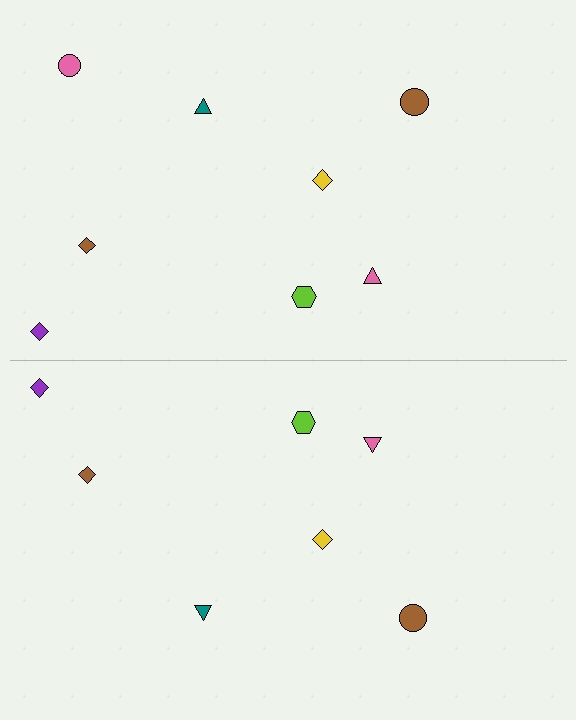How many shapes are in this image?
There are 15 shapes in this image.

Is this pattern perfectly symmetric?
No, the pattern is not perfectly symmetric. A pink circle is missing from the bottom side.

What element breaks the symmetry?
A pink circle is missing from the bottom side.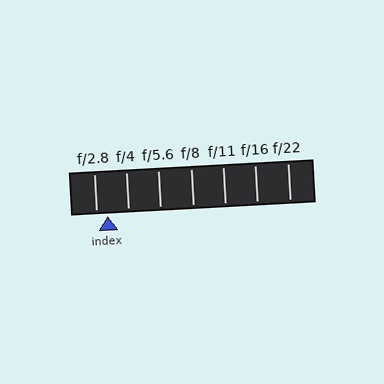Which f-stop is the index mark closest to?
The index mark is closest to f/2.8.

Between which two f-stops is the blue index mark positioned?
The index mark is between f/2.8 and f/4.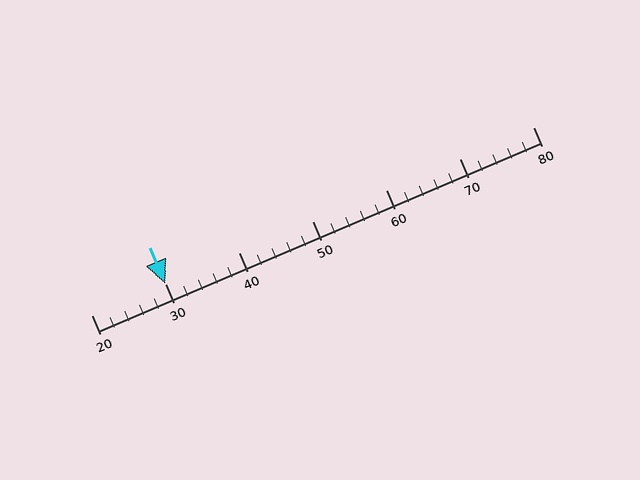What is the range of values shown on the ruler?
The ruler shows values from 20 to 80.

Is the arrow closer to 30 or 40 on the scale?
The arrow is closer to 30.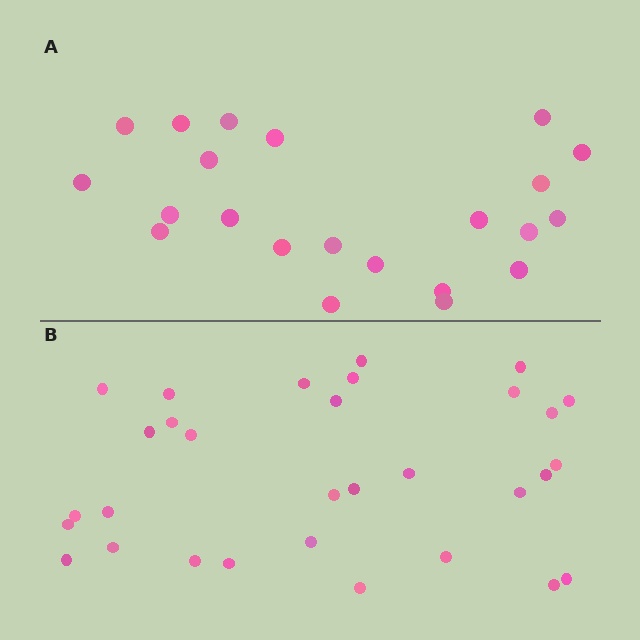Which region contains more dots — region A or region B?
Region B (the bottom region) has more dots.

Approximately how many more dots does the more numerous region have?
Region B has roughly 8 or so more dots than region A.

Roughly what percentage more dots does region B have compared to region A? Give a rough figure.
About 40% more.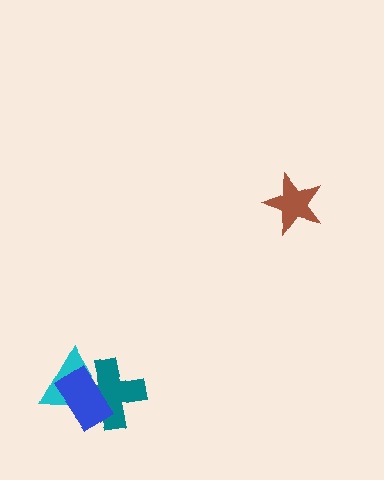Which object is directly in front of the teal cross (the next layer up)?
The cyan triangle is directly in front of the teal cross.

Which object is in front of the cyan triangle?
The blue rectangle is in front of the cyan triangle.